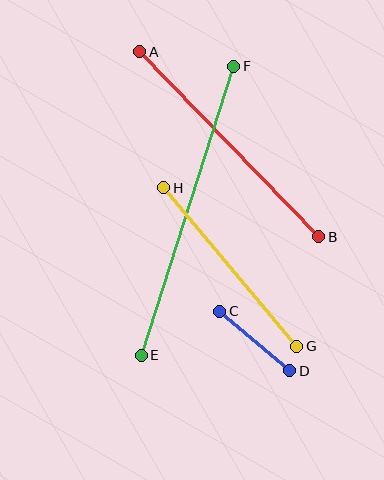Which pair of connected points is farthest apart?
Points E and F are farthest apart.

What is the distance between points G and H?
The distance is approximately 207 pixels.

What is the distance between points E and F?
The distance is approximately 303 pixels.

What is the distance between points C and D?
The distance is approximately 92 pixels.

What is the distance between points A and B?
The distance is approximately 257 pixels.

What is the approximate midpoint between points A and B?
The midpoint is at approximately (229, 144) pixels.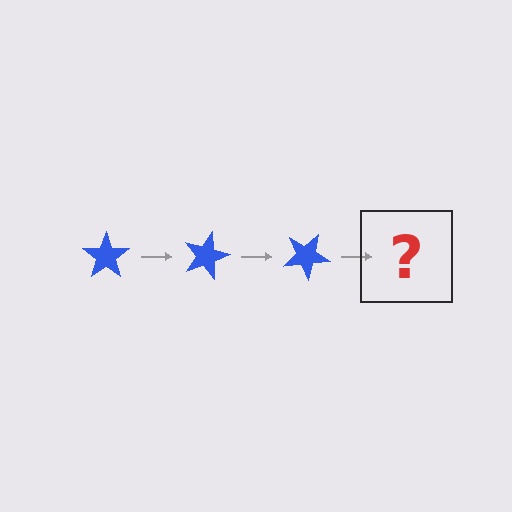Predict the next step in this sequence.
The next step is a blue star rotated 45 degrees.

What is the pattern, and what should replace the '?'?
The pattern is that the star rotates 15 degrees each step. The '?' should be a blue star rotated 45 degrees.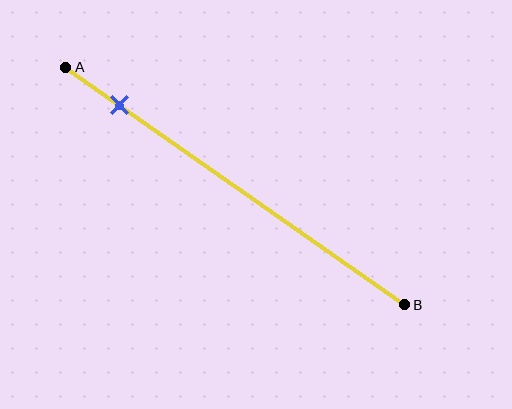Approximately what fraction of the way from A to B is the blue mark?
The blue mark is approximately 15% of the way from A to B.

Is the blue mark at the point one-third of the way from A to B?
No, the mark is at about 15% from A, not at the 33% one-third point.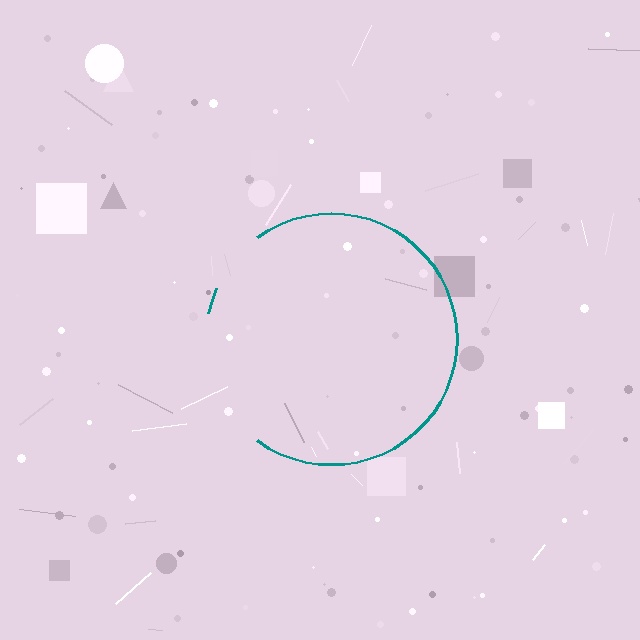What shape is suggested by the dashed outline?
The dashed outline suggests a circle.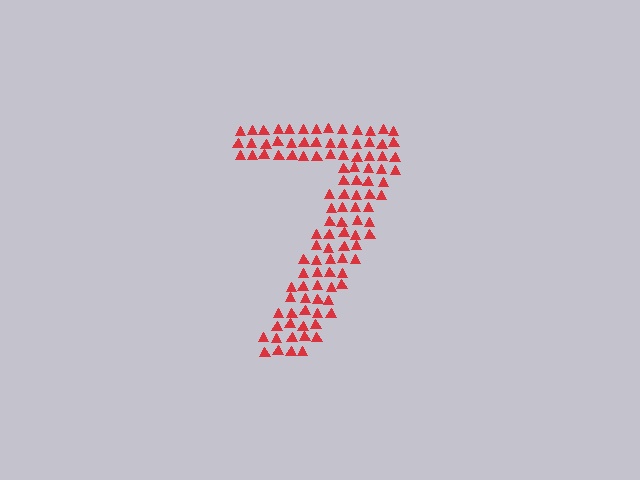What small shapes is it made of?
It is made of small triangles.